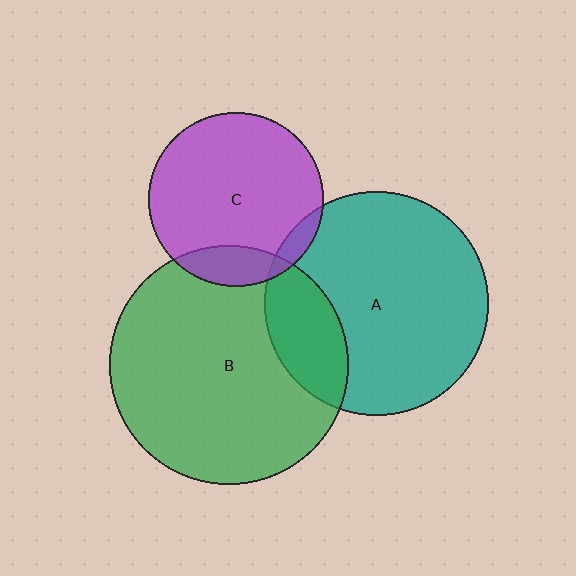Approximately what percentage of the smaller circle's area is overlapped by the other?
Approximately 5%.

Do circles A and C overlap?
Yes.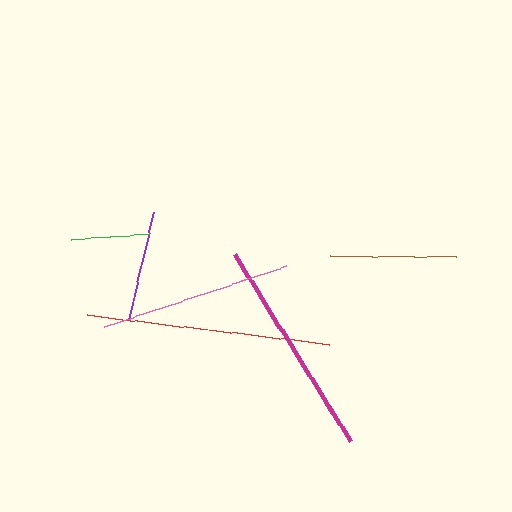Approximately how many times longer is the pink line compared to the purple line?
The pink line is approximately 1.8 times the length of the purple line.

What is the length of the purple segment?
The purple segment is approximately 109 pixels long.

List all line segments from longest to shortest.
From longest to shortest: red, magenta, pink, brown, purple, green.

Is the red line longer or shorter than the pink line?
The red line is longer than the pink line.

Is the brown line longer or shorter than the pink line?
The pink line is longer than the brown line.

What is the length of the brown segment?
The brown segment is approximately 127 pixels long.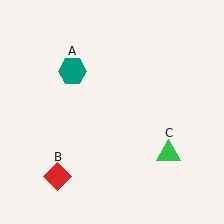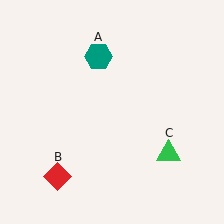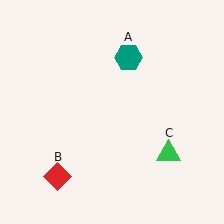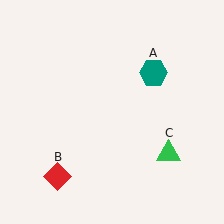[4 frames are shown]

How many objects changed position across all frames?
1 object changed position: teal hexagon (object A).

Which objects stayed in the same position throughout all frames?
Red diamond (object B) and green triangle (object C) remained stationary.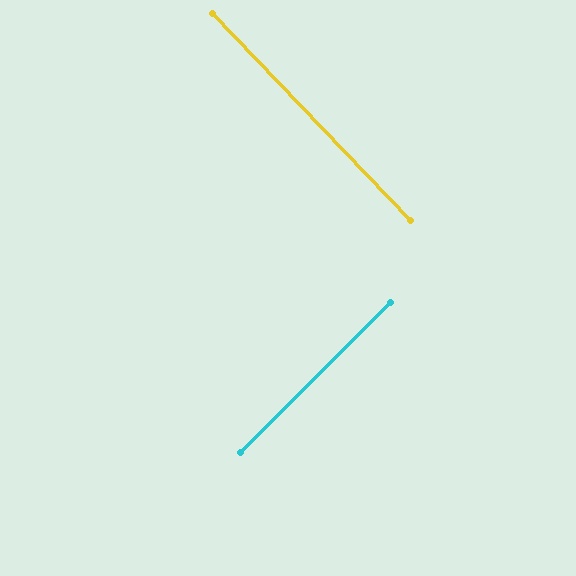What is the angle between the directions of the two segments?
Approximately 89 degrees.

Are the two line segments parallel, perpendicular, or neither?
Perpendicular — they meet at approximately 89°.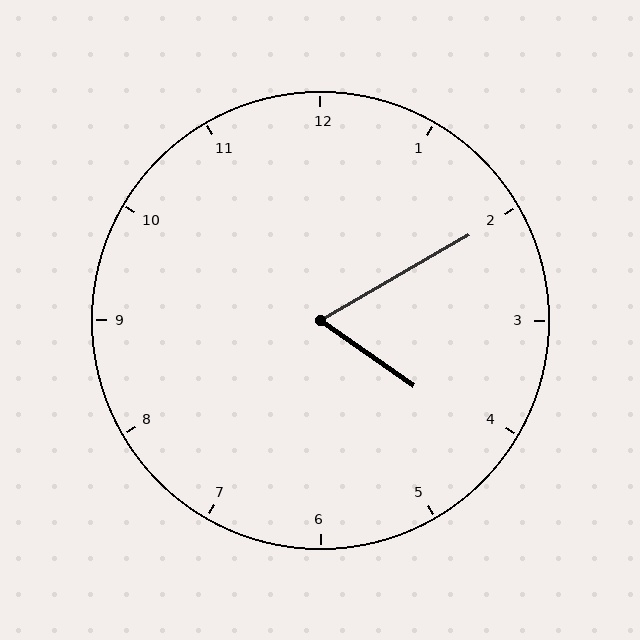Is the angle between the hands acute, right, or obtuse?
It is acute.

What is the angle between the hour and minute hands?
Approximately 65 degrees.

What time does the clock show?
4:10.